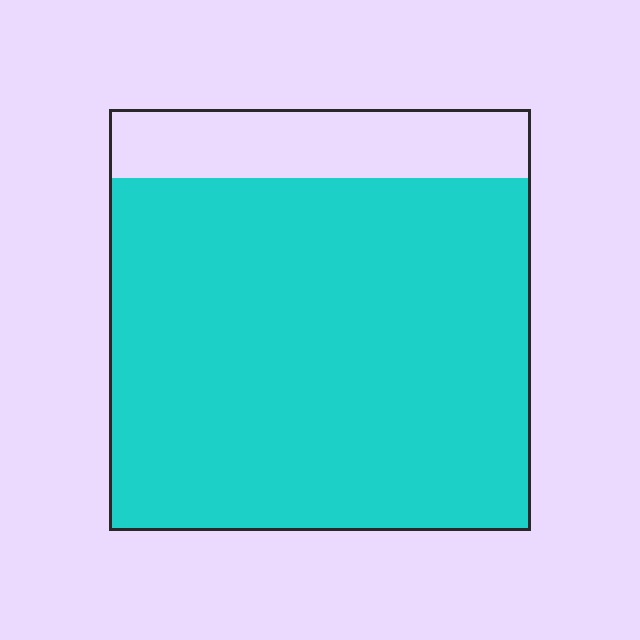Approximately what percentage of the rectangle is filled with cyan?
Approximately 85%.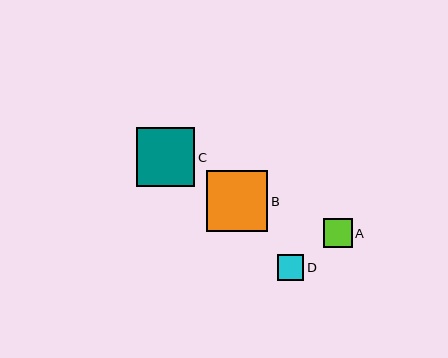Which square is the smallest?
Square D is the smallest with a size of approximately 26 pixels.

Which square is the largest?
Square B is the largest with a size of approximately 61 pixels.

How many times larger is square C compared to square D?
Square C is approximately 2.2 times the size of square D.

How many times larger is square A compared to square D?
Square A is approximately 1.1 times the size of square D.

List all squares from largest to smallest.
From largest to smallest: B, C, A, D.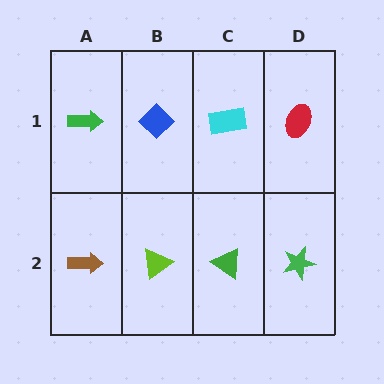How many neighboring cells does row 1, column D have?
2.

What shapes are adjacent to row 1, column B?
A lime triangle (row 2, column B), a green arrow (row 1, column A), a cyan rectangle (row 1, column C).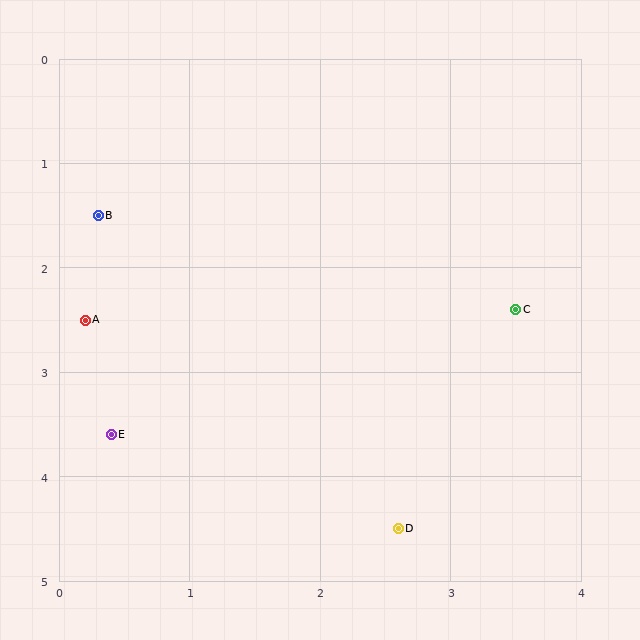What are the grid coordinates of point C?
Point C is at approximately (3.5, 2.4).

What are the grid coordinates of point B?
Point B is at approximately (0.3, 1.5).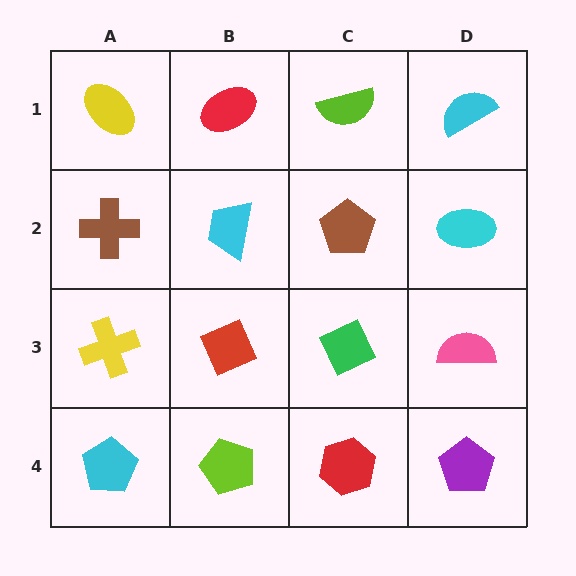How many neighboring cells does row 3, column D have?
3.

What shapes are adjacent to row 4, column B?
A red diamond (row 3, column B), a cyan pentagon (row 4, column A), a red hexagon (row 4, column C).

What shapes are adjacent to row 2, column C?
A lime semicircle (row 1, column C), a green diamond (row 3, column C), a cyan trapezoid (row 2, column B), a cyan ellipse (row 2, column D).